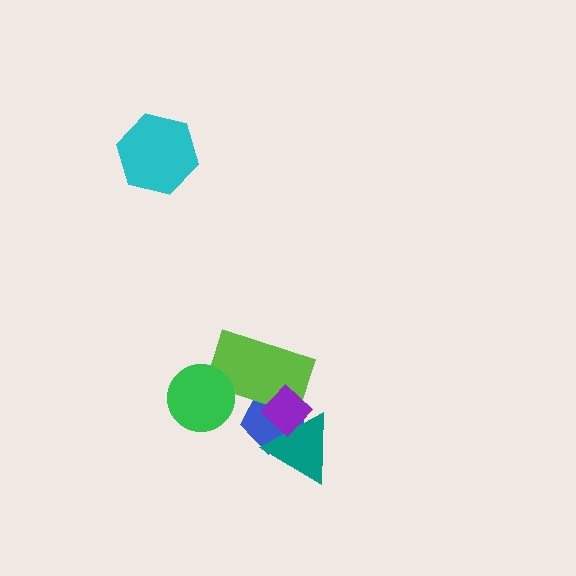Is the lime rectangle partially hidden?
Yes, it is partially covered by another shape.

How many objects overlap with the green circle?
1 object overlaps with the green circle.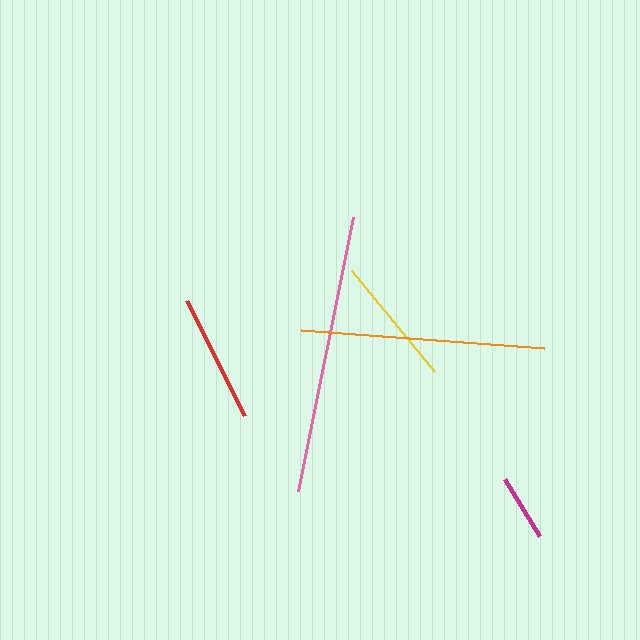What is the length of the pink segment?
The pink segment is approximately 279 pixels long.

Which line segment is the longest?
The pink line is the longest at approximately 279 pixels.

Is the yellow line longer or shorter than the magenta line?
The yellow line is longer than the magenta line.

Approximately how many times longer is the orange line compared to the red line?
The orange line is approximately 1.9 times the length of the red line.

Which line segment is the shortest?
The magenta line is the shortest at approximately 67 pixels.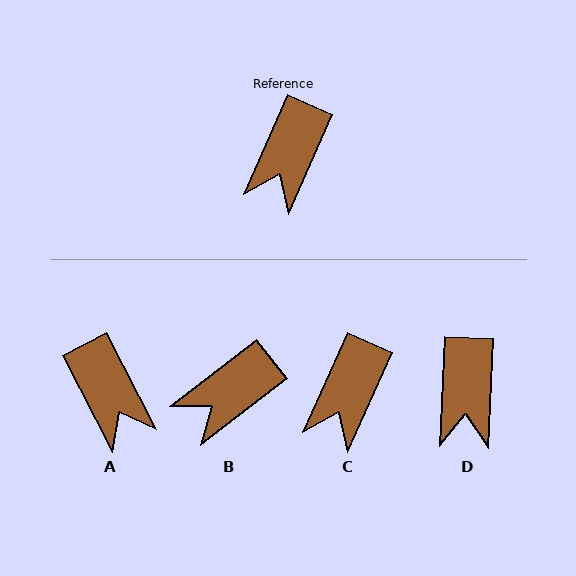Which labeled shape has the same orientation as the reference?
C.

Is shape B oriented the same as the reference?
No, it is off by about 29 degrees.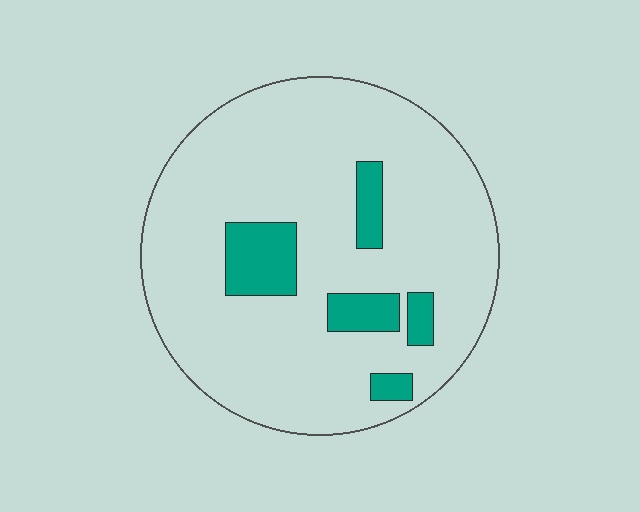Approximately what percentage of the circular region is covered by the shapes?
Approximately 15%.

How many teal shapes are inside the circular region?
5.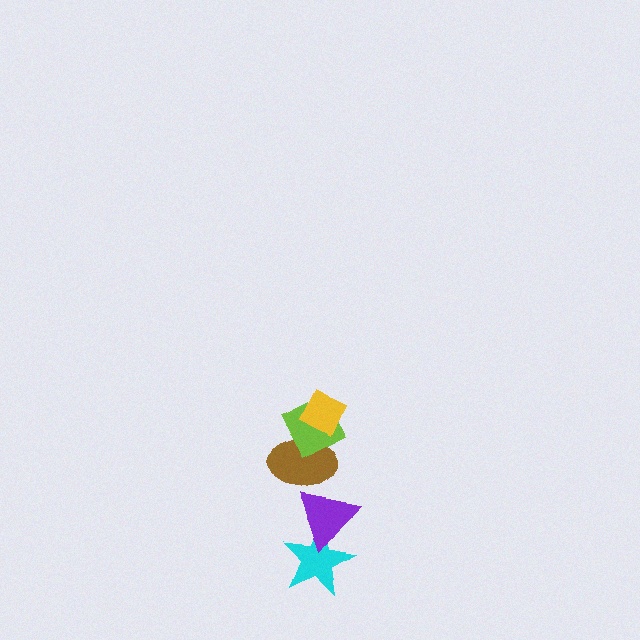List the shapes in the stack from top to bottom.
From top to bottom: the yellow diamond, the lime diamond, the brown ellipse, the purple triangle, the cyan star.